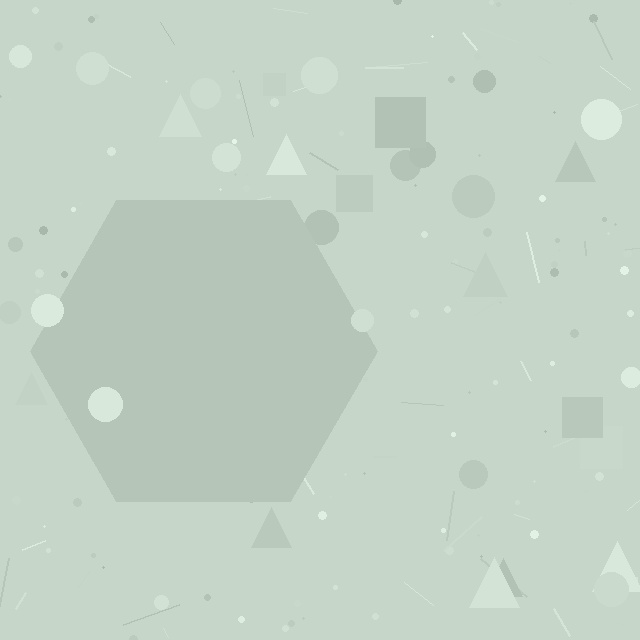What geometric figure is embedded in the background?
A hexagon is embedded in the background.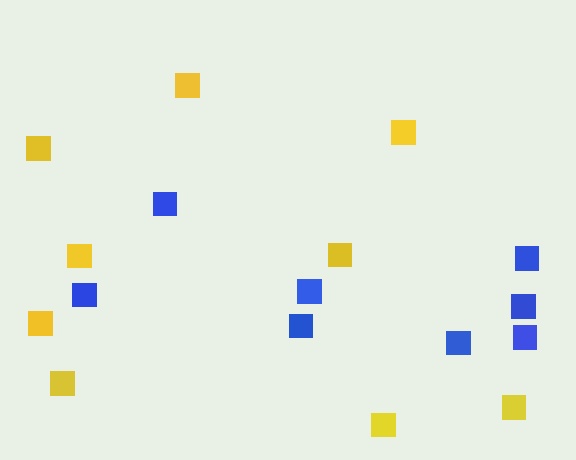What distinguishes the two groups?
There are 2 groups: one group of yellow squares (9) and one group of blue squares (8).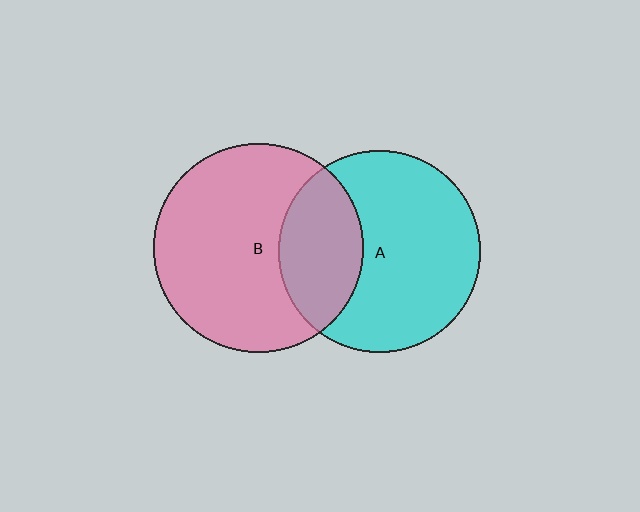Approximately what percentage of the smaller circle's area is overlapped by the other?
Approximately 30%.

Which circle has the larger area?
Circle B (pink).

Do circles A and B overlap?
Yes.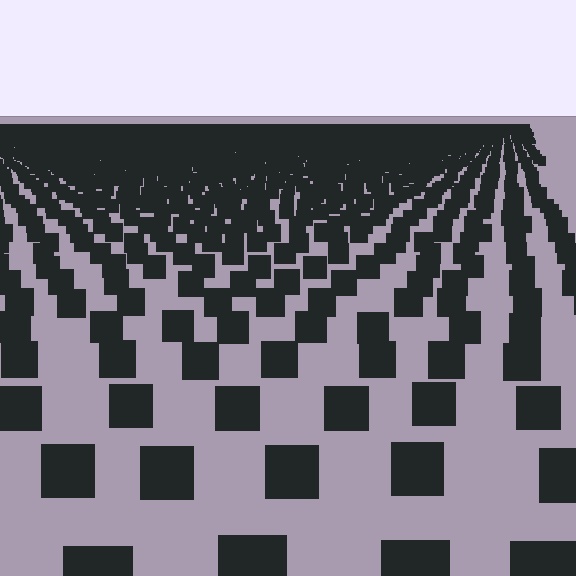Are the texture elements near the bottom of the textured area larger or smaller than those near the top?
Larger. Near the bottom, elements are closer to the viewer and appear at a bigger on-screen size.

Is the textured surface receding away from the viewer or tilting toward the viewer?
The surface is receding away from the viewer. Texture elements get smaller and denser toward the top.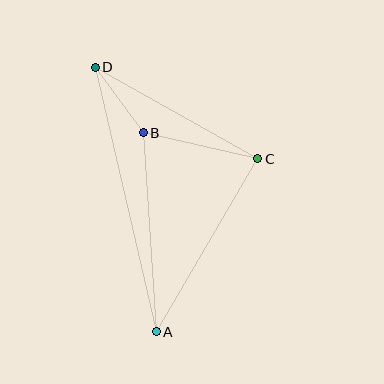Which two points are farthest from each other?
Points A and D are farthest from each other.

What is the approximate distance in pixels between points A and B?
The distance between A and B is approximately 199 pixels.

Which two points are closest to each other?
Points B and D are closest to each other.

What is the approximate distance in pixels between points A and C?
The distance between A and C is approximately 201 pixels.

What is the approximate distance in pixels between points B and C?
The distance between B and C is approximately 118 pixels.